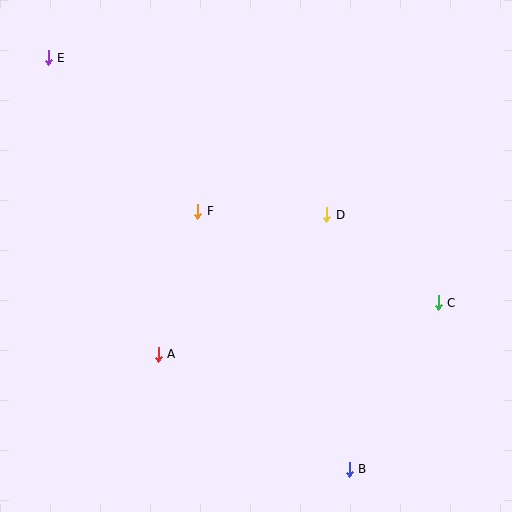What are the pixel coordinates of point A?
Point A is at (158, 354).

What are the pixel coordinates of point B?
Point B is at (349, 469).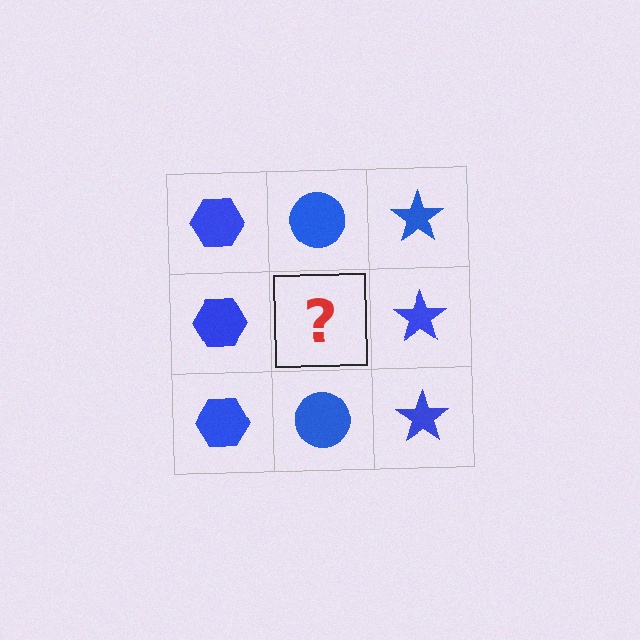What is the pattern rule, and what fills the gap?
The rule is that each column has a consistent shape. The gap should be filled with a blue circle.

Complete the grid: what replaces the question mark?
The question mark should be replaced with a blue circle.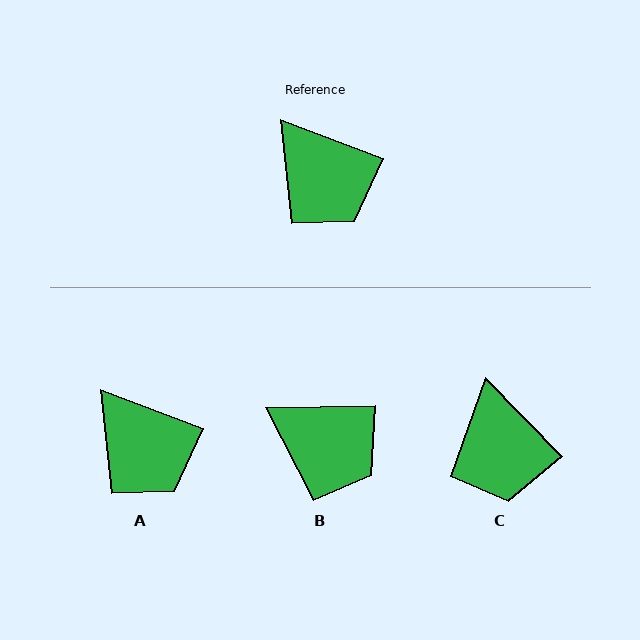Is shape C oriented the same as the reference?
No, it is off by about 25 degrees.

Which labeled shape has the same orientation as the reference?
A.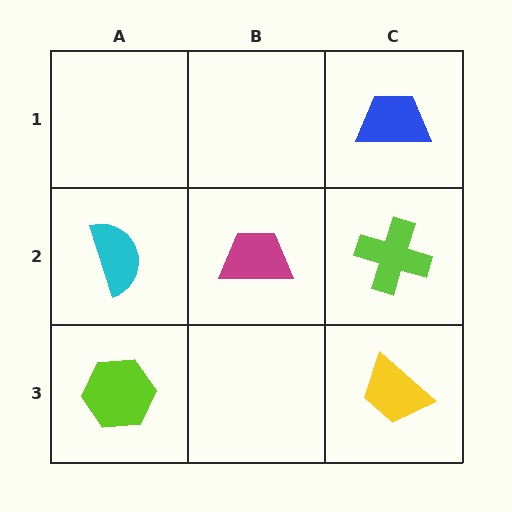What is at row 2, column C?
A lime cross.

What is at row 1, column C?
A blue trapezoid.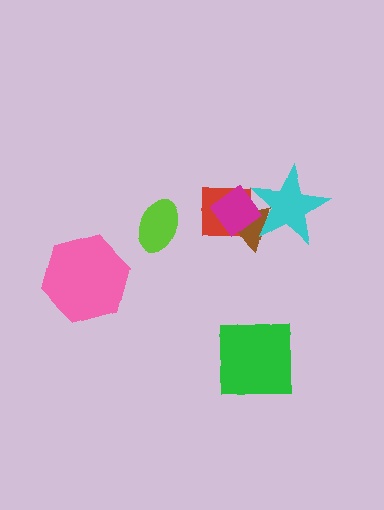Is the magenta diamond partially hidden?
Yes, it is partially covered by another shape.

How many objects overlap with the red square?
3 objects overlap with the red square.